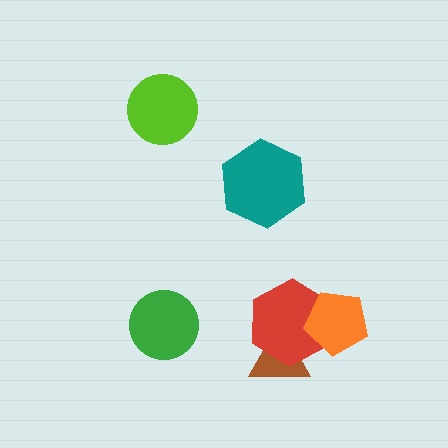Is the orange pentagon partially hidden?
No, no other shape covers it.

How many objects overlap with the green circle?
0 objects overlap with the green circle.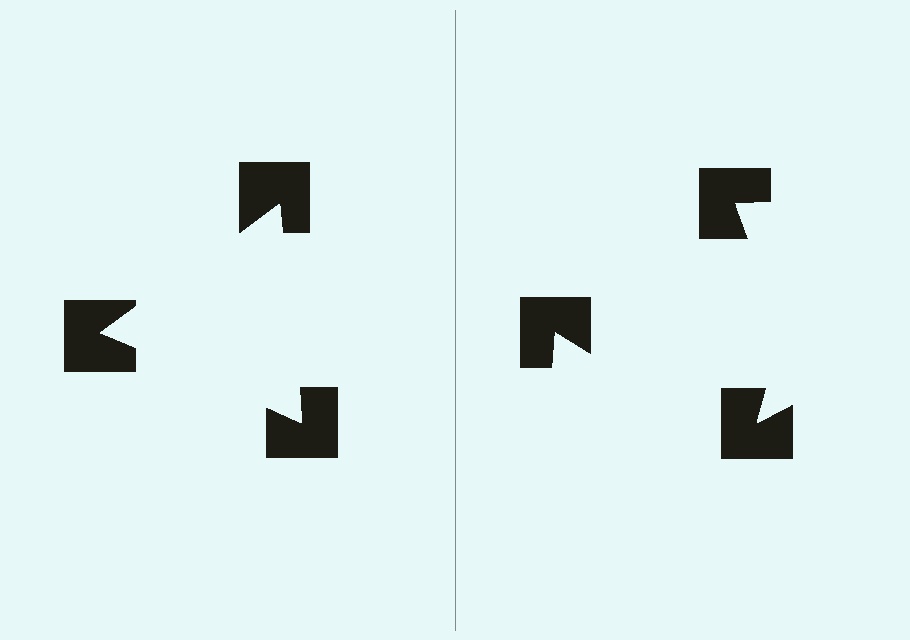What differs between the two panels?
The notched squares are positioned identically on both sides; only the wedge orientations differ. On the left they align to a triangle; on the right they are misaligned.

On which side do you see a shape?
An illusory triangle appears on the left side. On the right side the wedge cuts are rotated, so no coherent shape forms.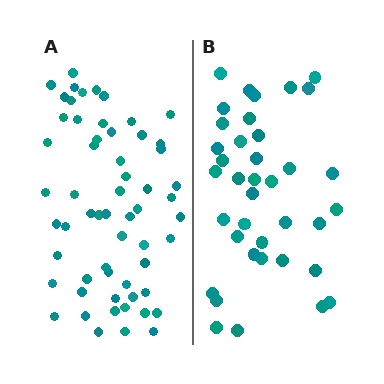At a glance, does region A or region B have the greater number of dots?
Region A (the left region) has more dots.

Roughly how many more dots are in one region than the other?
Region A has approximately 20 more dots than region B.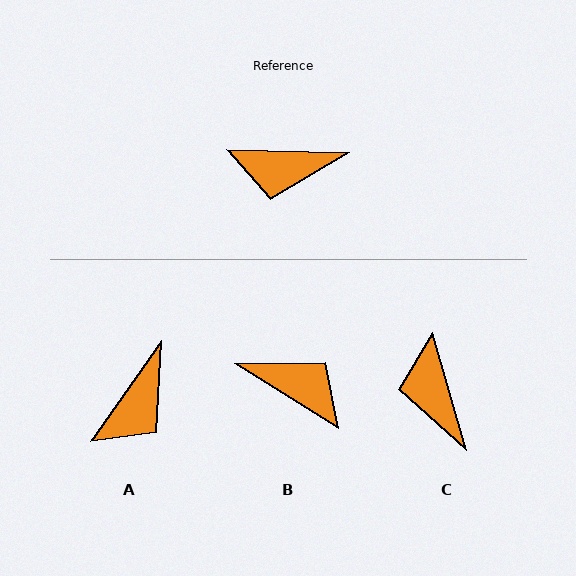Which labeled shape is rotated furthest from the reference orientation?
B, about 150 degrees away.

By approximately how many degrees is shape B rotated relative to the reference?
Approximately 150 degrees counter-clockwise.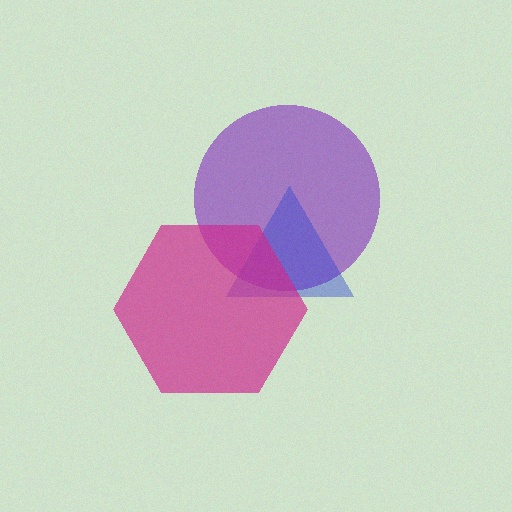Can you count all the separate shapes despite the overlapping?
Yes, there are 3 separate shapes.